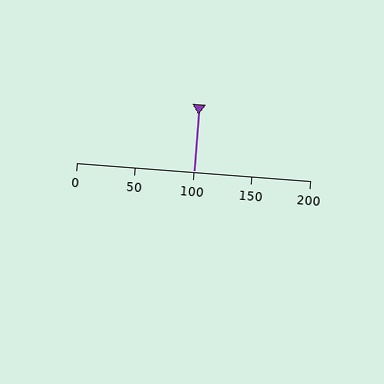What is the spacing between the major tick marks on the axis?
The major ticks are spaced 50 apart.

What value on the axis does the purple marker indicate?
The marker indicates approximately 100.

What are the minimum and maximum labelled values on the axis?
The axis runs from 0 to 200.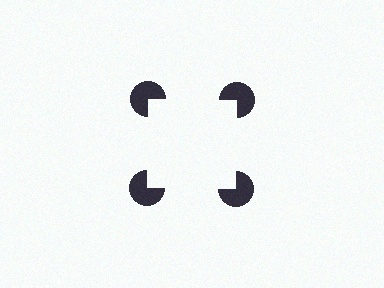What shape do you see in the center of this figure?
An illusory square — its edges are inferred from the aligned wedge cuts in the pac-man discs, not physically drawn.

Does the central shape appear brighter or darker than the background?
It typically appears slightly brighter than the background, even though no actual brightness change is drawn.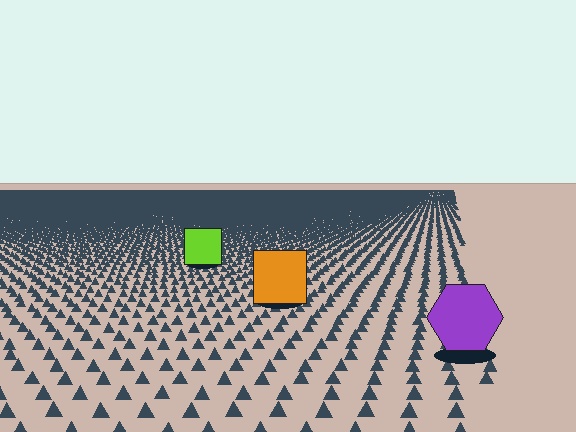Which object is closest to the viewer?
The purple hexagon is closest. The texture marks near it are larger and more spread out.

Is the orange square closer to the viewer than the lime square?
Yes. The orange square is closer — you can tell from the texture gradient: the ground texture is coarser near it.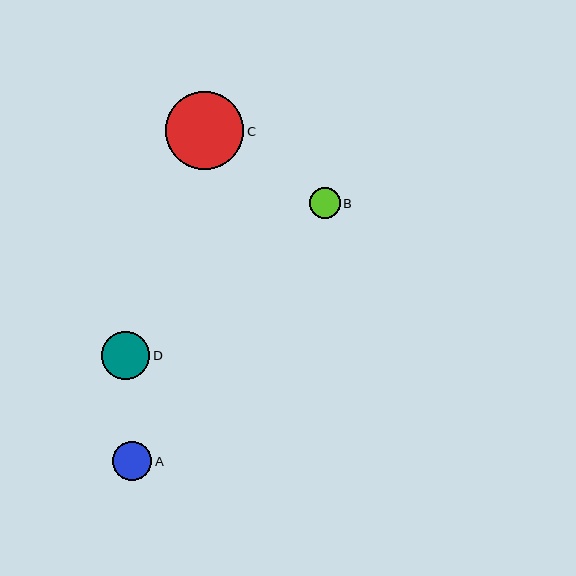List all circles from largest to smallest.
From largest to smallest: C, D, A, B.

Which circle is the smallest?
Circle B is the smallest with a size of approximately 31 pixels.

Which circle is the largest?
Circle C is the largest with a size of approximately 78 pixels.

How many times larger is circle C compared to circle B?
Circle C is approximately 2.5 times the size of circle B.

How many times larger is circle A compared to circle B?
Circle A is approximately 1.3 times the size of circle B.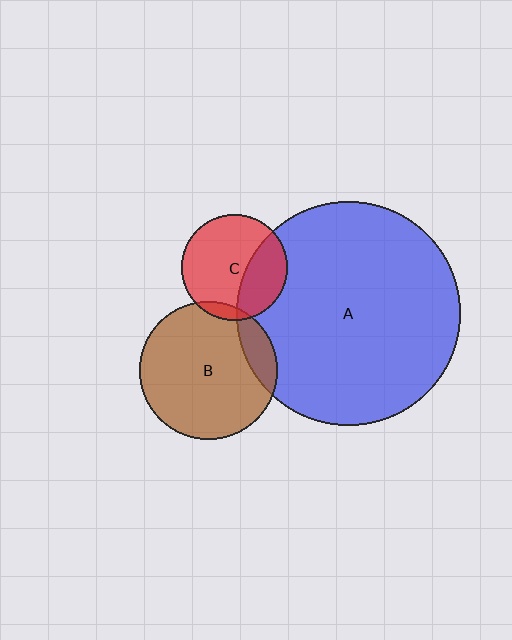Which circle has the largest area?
Circle A (blue).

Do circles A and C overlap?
Yes.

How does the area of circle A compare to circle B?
Approximately 2.6 times.